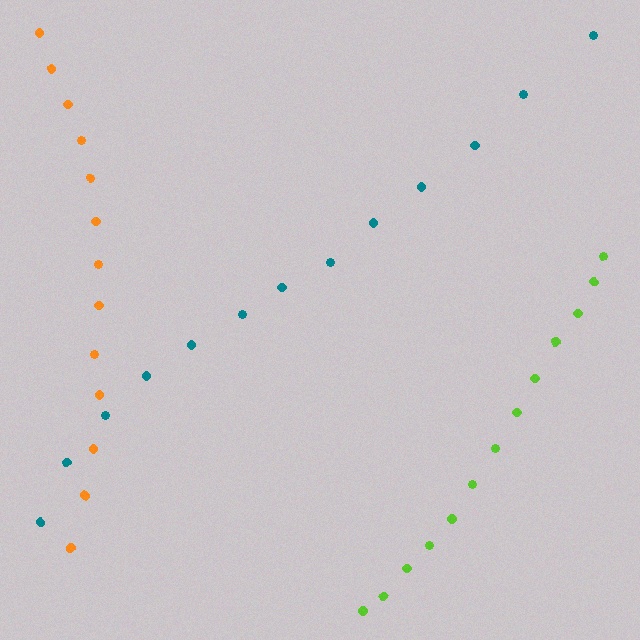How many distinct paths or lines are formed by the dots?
There are 3 distinct paths.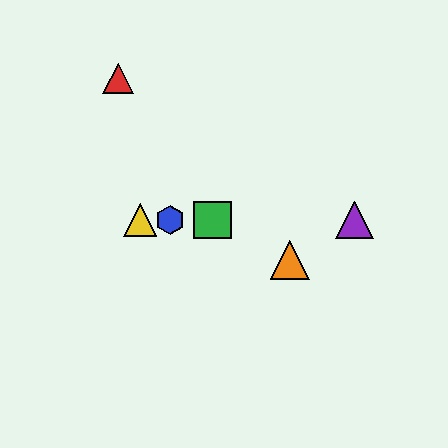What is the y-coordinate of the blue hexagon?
The blue hexagon is at y≈220.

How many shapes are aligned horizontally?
4 shapes (the blue hexagon, the green square, the yellow triangle, the purple triangle) are aligned horizontally.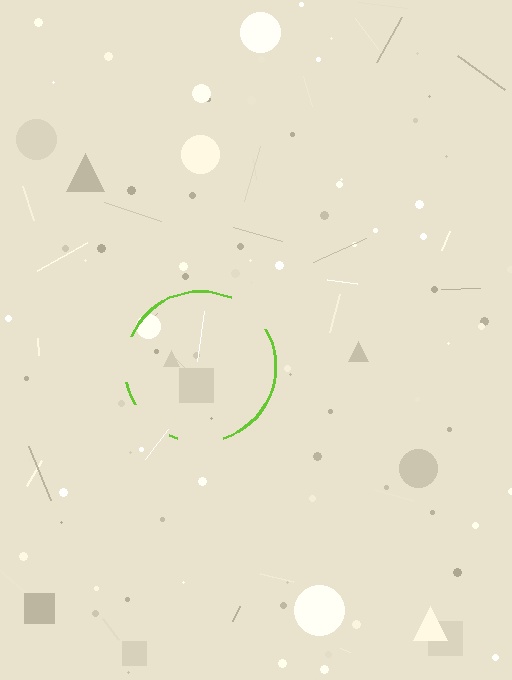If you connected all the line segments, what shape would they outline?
They would outline a circle.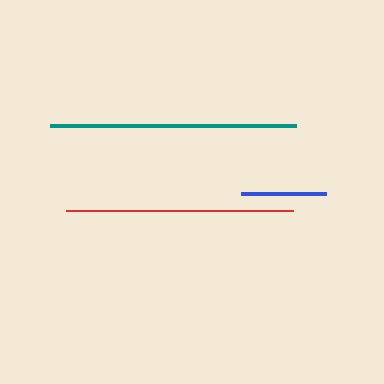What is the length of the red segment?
The red segment is approximately 227 pixels long.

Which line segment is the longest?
The teal line is the longest at approximately 247 pixels.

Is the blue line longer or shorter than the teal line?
The teal line is longer than the blue line.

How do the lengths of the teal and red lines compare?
The teal and red lines are approximately the same length.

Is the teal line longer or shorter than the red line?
The teal line is longer than the red line.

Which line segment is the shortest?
The blue line is the shortest at approximately 86 pixels.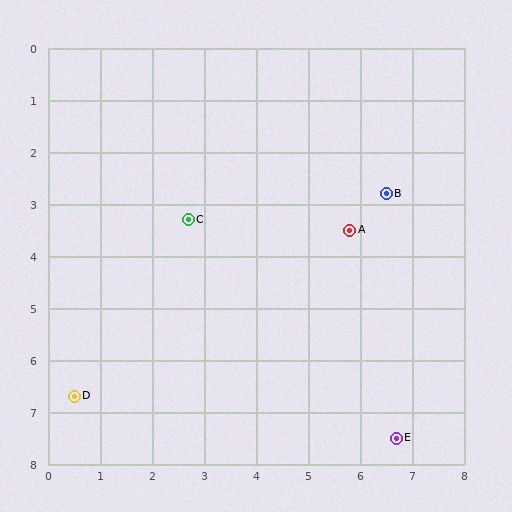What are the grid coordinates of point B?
Point B is at approximately (6.5, 2.8).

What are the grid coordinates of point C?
Point C is at approximately (2.7, 3.3).